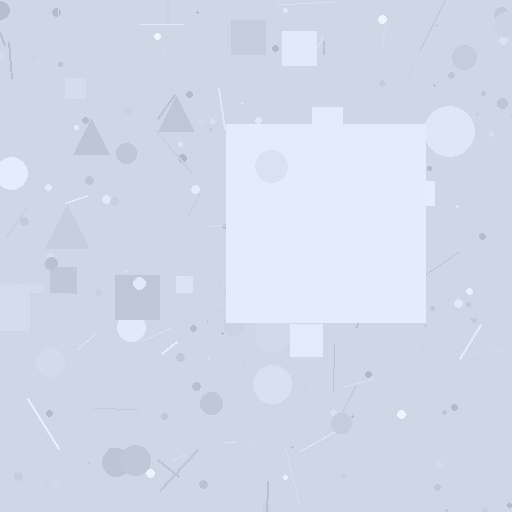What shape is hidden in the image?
A square is hidden in the image.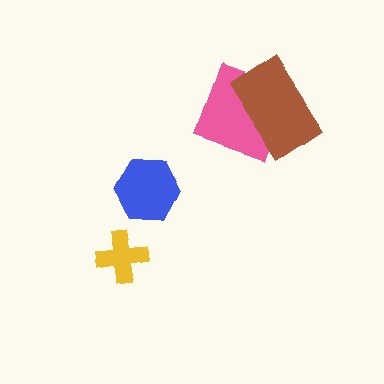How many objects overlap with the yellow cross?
0 objects overlap with the yellow cross.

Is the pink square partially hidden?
Yes, it is partially covered by another shape.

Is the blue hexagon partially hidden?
No, no other shape covers it.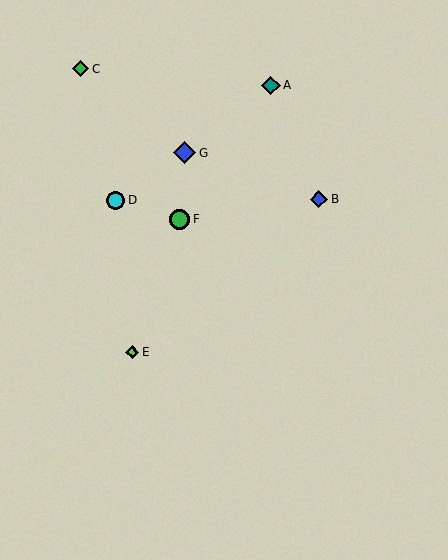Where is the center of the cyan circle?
The center of the cyan circle is at (116, 200).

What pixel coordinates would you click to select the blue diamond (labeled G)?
Click at (185, 153) to select the blue diamond G.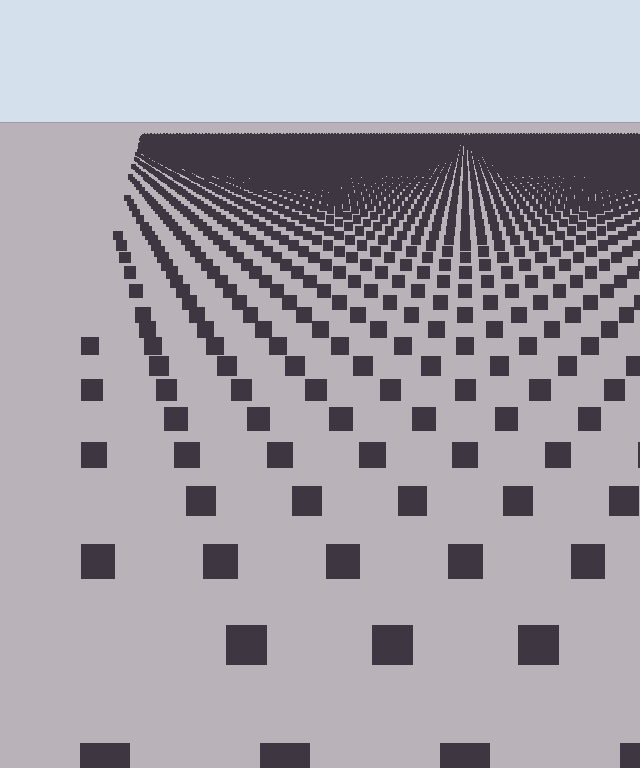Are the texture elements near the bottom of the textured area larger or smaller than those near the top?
Larger. Near the bottom, elements are closer to the viewer and appear at a bigger on-screen size.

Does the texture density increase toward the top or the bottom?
Density increases toward the top.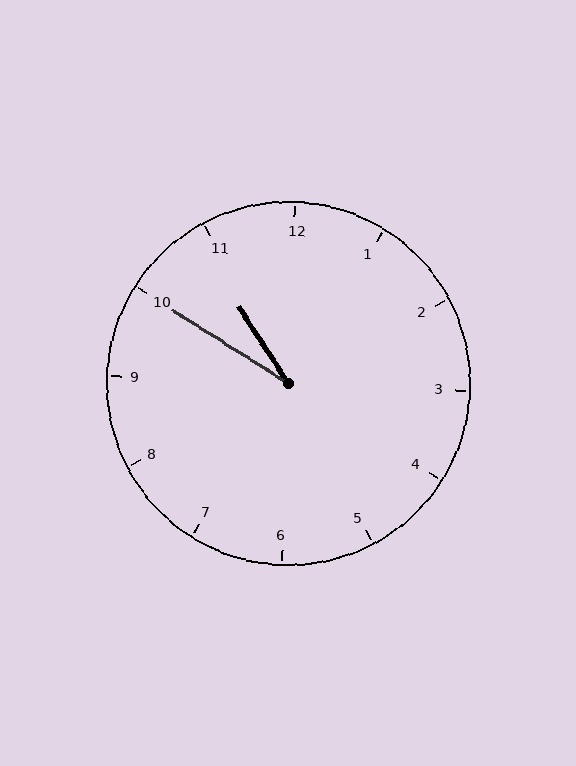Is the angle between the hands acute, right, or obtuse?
It is acute.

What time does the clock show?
10:50.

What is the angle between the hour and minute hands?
Approximately 25 degrees.